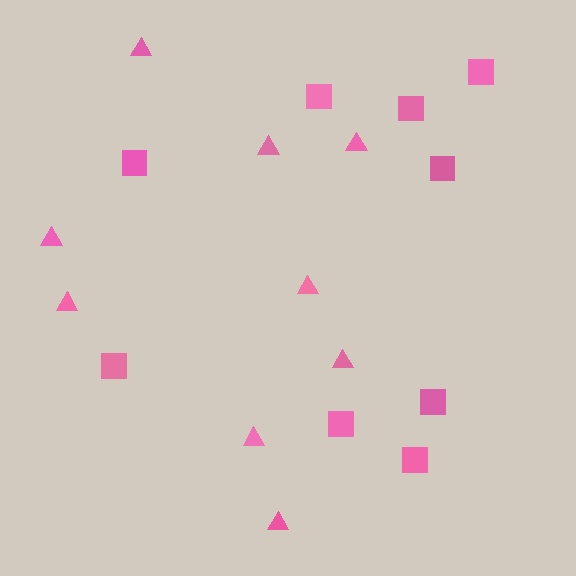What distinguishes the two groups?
There are 2 groups: one group of triangles (9) and one group of squares (9).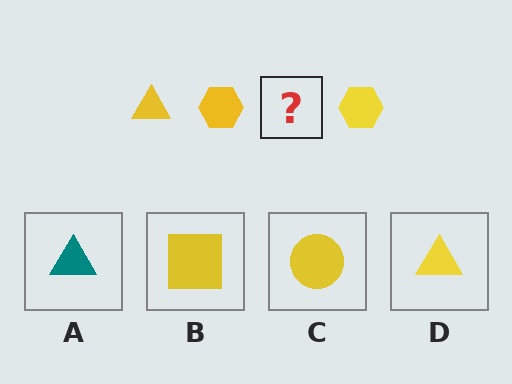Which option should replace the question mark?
Option D.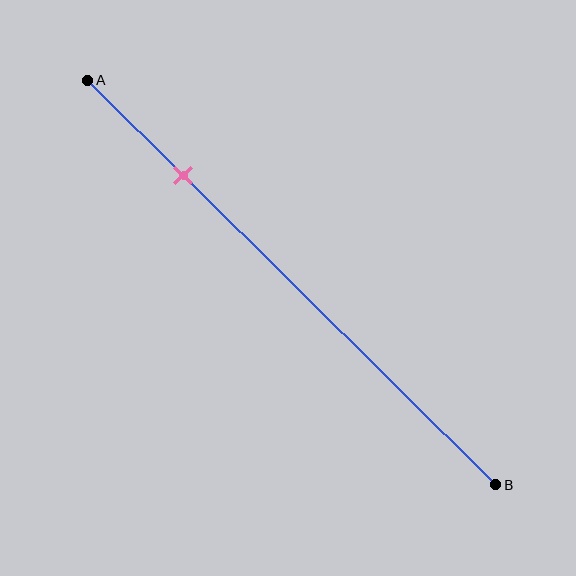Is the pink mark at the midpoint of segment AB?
No, the mark is at about 25% from A, not at the 50% midpoint.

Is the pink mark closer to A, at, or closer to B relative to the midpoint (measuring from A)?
The pink mark is closer to point A than the midpoint of segment AB.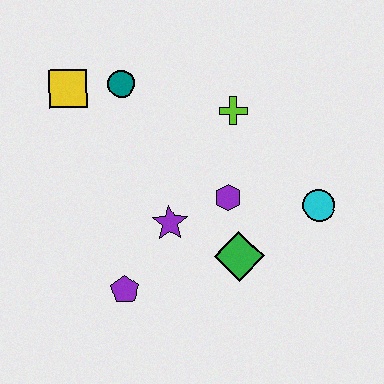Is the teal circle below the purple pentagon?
No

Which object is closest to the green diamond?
The purple hexagon is closest to the green diamond.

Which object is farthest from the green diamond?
The yellow square is farthest from the green diamond.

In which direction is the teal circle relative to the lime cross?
The teal circle is to the left of the lime cross.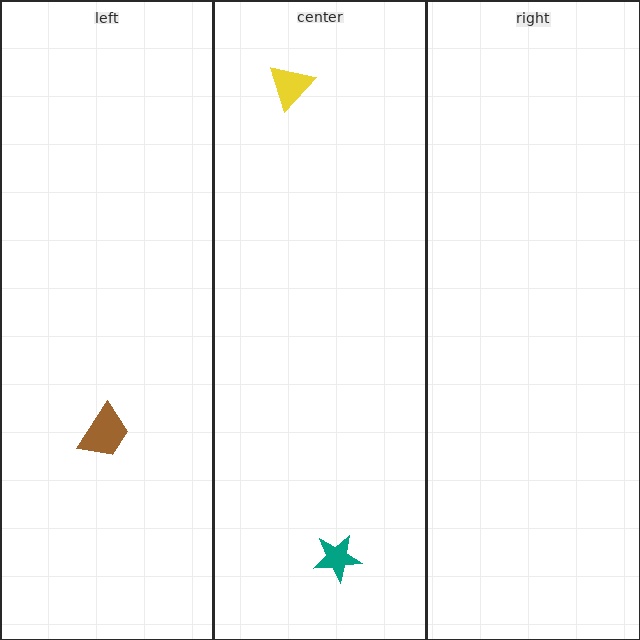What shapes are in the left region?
The brown trapezoid.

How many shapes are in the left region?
1.